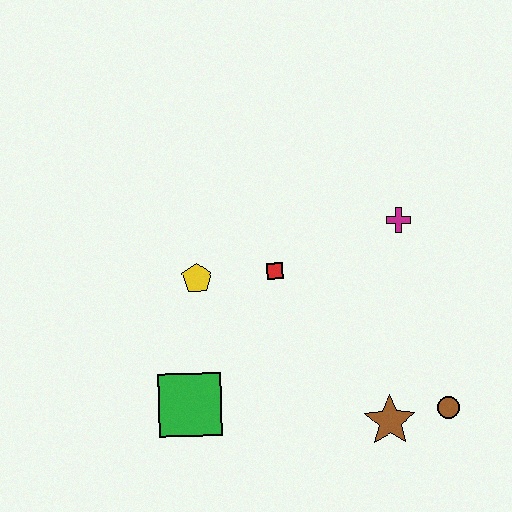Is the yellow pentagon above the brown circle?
Yes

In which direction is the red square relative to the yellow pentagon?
The red square is to the right of the yellow pentagon.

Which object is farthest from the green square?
The magenta cross is farthest from the green square.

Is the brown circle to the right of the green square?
Yes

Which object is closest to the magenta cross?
The red square is closest to the magenta cross.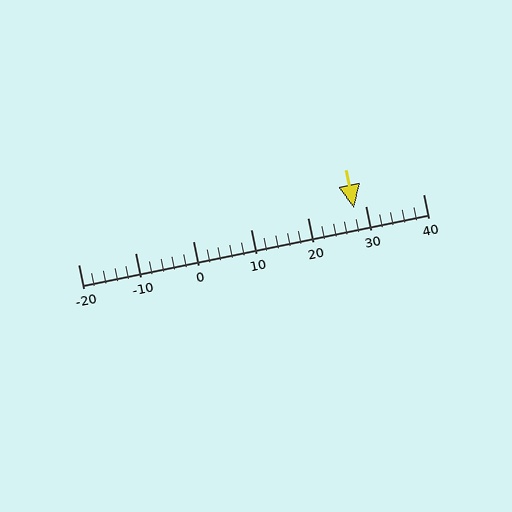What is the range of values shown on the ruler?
The ruler shows values from -20 to 40.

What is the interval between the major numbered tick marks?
The major tick marks are spaced 10 units apart.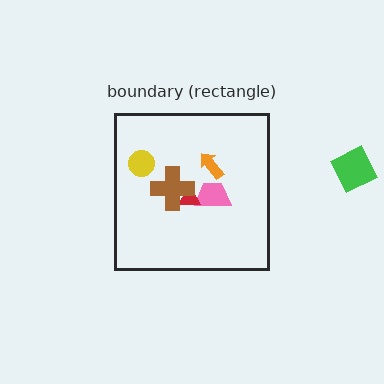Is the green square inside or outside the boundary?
Outside.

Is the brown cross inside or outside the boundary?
Inside.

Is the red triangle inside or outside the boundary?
Inside.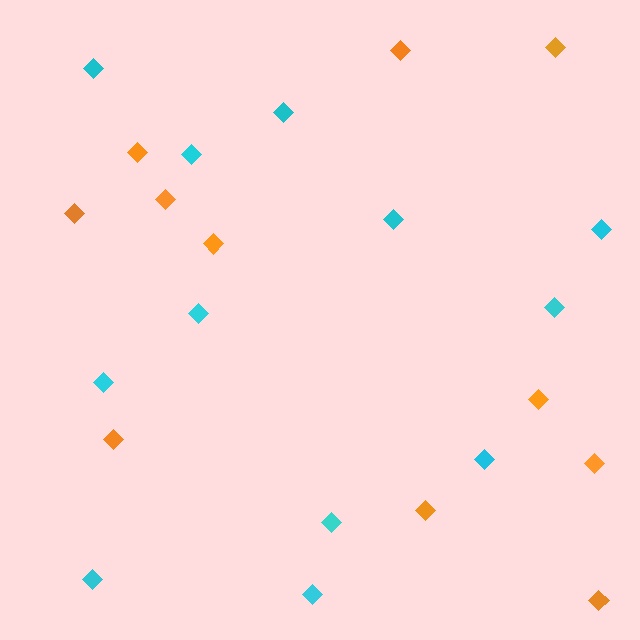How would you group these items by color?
There are 2 groups: one group of orange diamonds (11) and one group of cyan diamonds (12).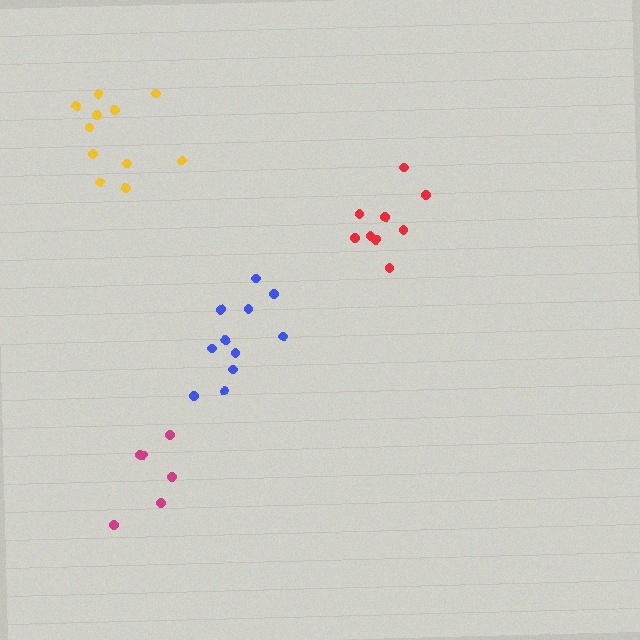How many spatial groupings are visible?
There are 4 spatial groupings.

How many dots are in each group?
Group 1: 9 dots, Group 2: 11 dots, Group 3: 11 dots, Group 4: 6 dots (37 total).